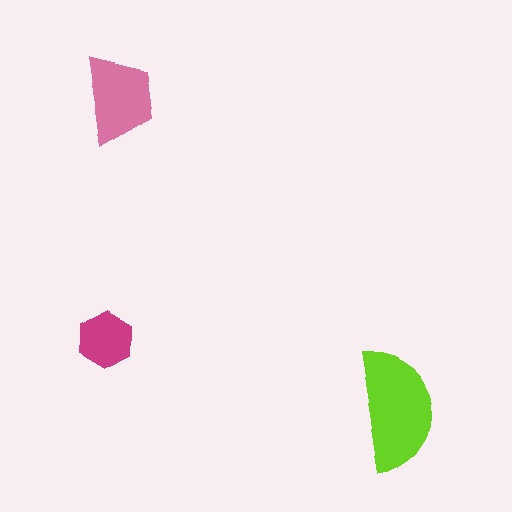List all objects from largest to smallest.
The lime semicircle, the pink trapezoid, the magenta hexagon.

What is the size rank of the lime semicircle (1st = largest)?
1st.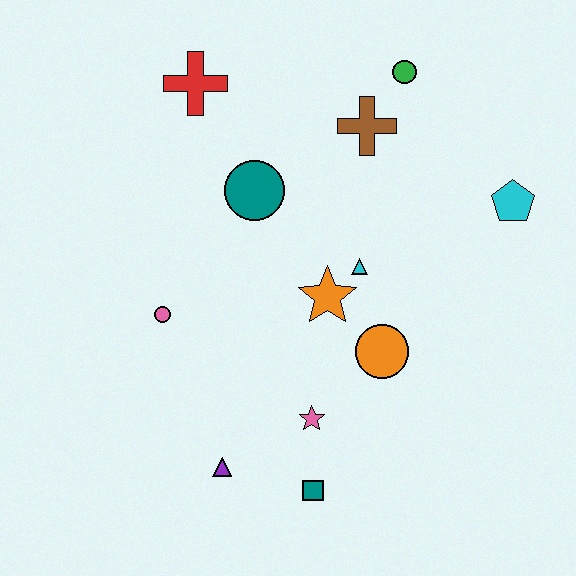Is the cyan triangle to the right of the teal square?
Yes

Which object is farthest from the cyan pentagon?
The purple triangle is farthest from the cyan pentagon.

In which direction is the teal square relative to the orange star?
The teal square is below the orange star.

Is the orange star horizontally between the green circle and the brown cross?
No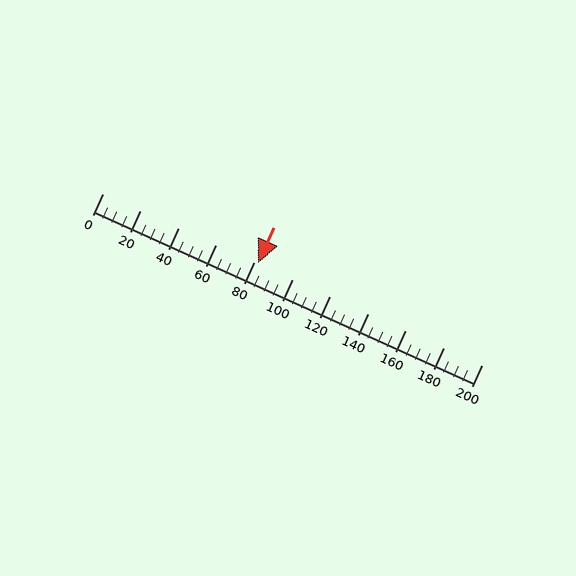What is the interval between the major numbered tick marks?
The major tick marks are spaced 20 units apart.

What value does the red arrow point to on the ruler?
The red arrow points to approximately 82.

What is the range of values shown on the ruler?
The ruler shows values from 0 to 200.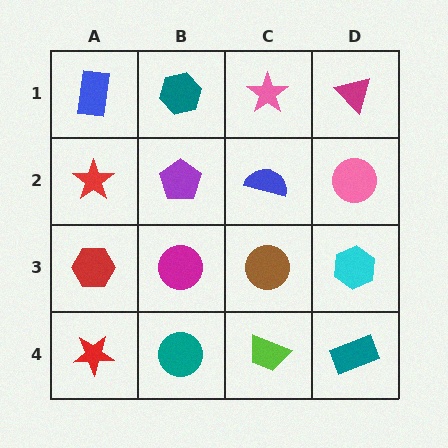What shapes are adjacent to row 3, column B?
A purple pentagon (row 2, column B), a teal circle (row 4, column B), a red hexagon (row 3, column A), a brown circle (row 3, column C).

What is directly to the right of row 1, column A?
A teal hexagon.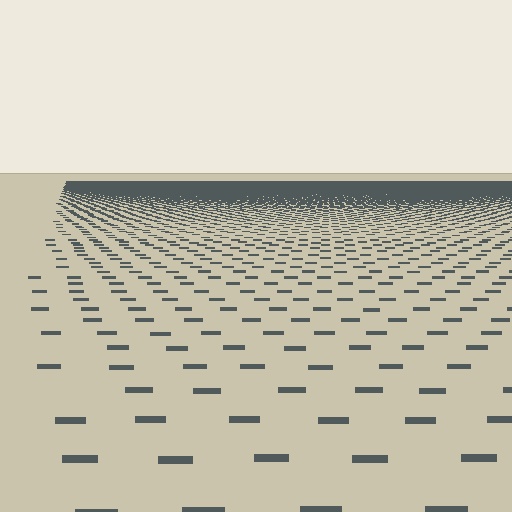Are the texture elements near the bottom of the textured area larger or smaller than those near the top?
Larger. Near the bottom, elements are closer to the viewer and appear at a bigger on-screen size.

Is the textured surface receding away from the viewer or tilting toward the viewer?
The surface is receding away from the viewer. Texture elements get smaller and denser toward the top.